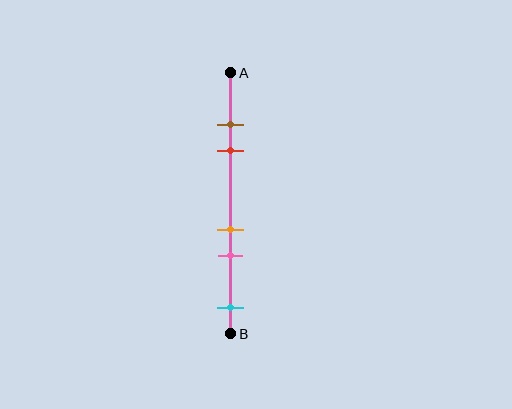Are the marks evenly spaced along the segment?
No, the marks are not evenly spaced.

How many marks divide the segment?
There are 5 marks dividing the segment.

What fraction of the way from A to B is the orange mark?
The orange mark is approximately 60% (0.6) of the way from A to B.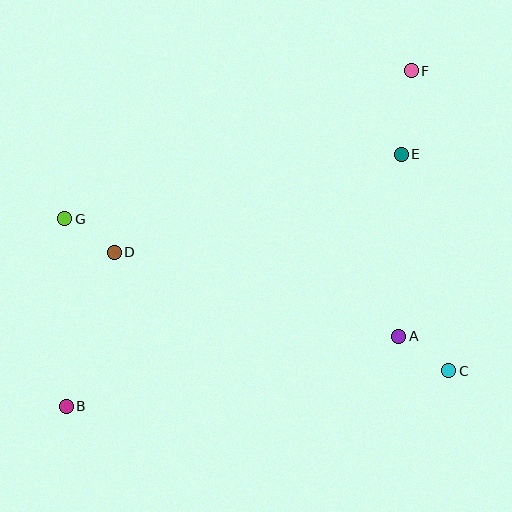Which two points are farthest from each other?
Points B and F are farthest from each other.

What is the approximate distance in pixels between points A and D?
The distance between A and D is approximately 297 pixels.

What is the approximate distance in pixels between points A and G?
The distance between A and G is approximately 354 pixels.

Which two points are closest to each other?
Points D and G are closest to each other.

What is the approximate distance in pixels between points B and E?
The distance between B and E is approximately 420 pixels.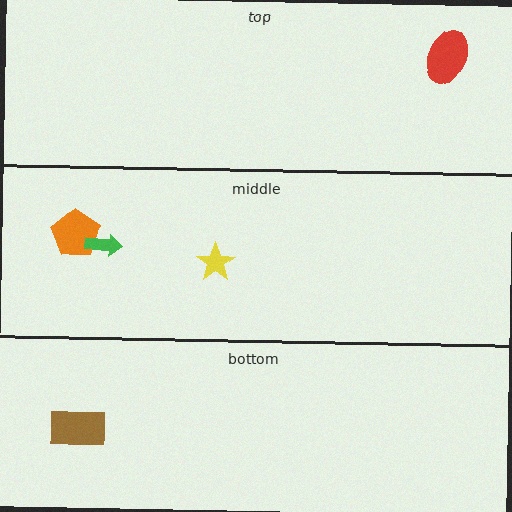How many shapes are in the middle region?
3.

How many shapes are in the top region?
1.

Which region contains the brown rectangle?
The bottom region.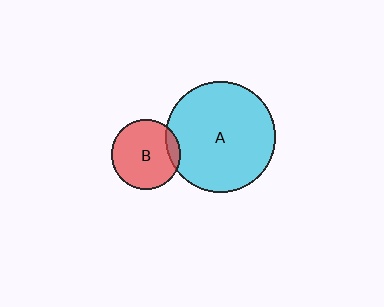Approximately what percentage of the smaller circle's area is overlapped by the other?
Approximately 10%.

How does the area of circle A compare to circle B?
Approximately 2.5 times.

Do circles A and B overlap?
Yes.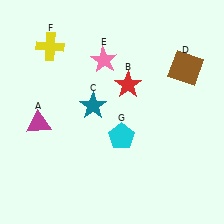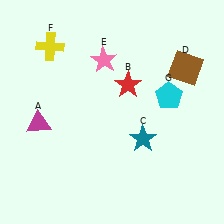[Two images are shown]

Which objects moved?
The objects that moved are: the teal star (C), the cyan pentagon (G).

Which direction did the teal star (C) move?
The teal star (C) moved right.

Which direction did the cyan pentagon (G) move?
The cyan pentagon (G) moved right.